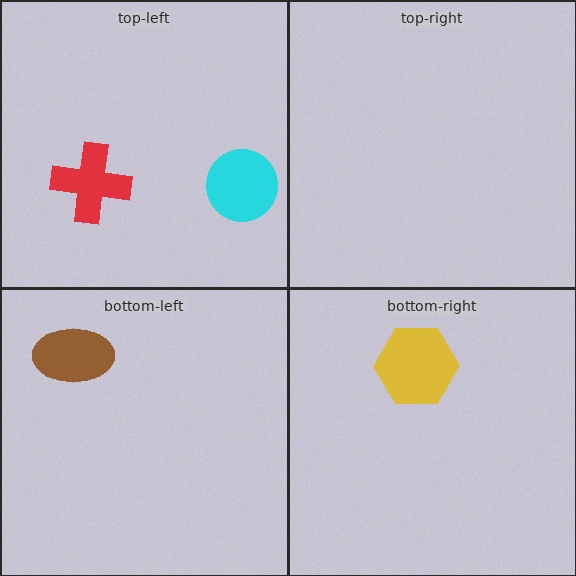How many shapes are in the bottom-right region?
1.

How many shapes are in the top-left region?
2.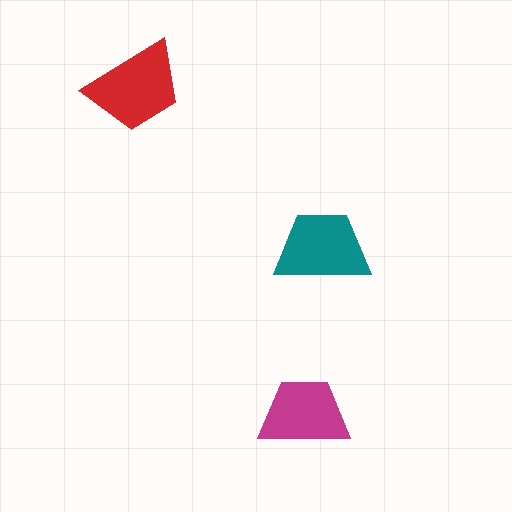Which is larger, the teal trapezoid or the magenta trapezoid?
The teal one.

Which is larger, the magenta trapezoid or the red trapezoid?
The red one.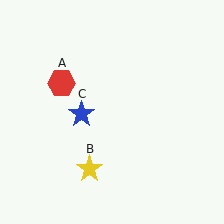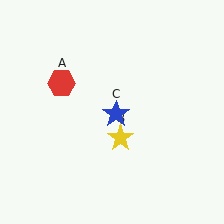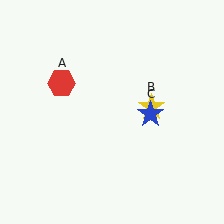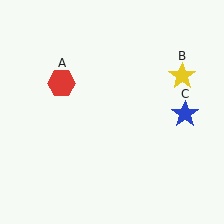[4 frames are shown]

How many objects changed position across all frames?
2 objects changed position: yellow star (object B), blue star (object C).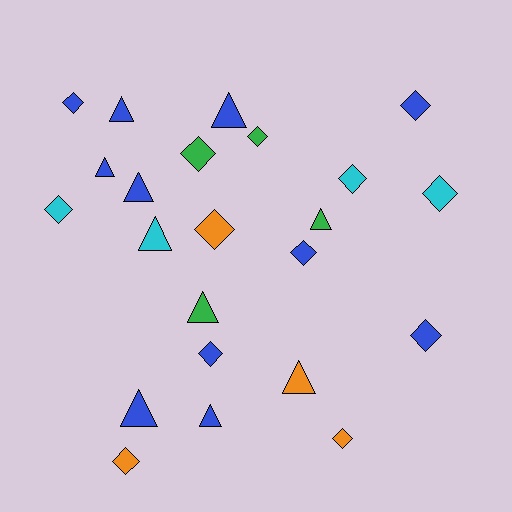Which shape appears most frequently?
Diamond, with 13 objects.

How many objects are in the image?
There are 23 objects.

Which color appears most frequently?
Blue, with 11 objects.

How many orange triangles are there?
There is 1 orange triangle.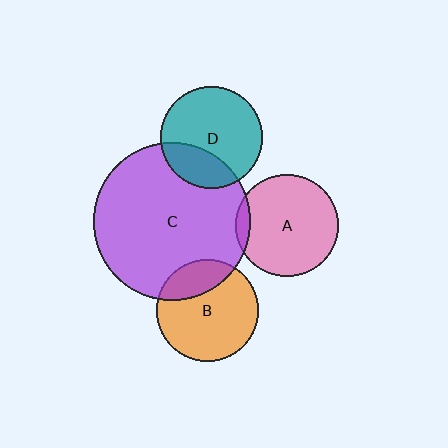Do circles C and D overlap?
Yes.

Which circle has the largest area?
Circle C (purple).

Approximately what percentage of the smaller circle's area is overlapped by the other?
Approximately 30%.